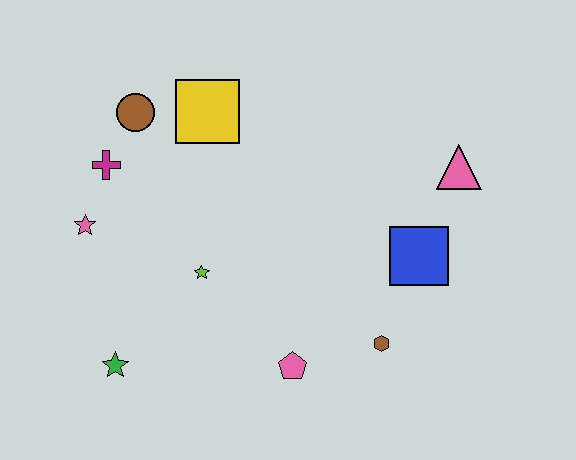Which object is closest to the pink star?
The magenta cross is closest to the pink star.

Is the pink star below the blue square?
No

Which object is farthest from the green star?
The pink triangle is farthest from the green star.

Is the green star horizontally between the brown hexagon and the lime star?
No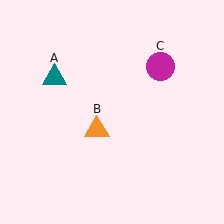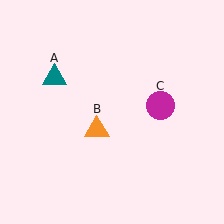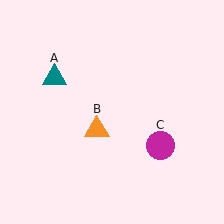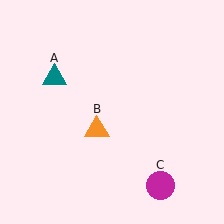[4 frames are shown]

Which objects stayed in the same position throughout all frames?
Teal triangle (object A) and orange triangle (object B) remained stationary.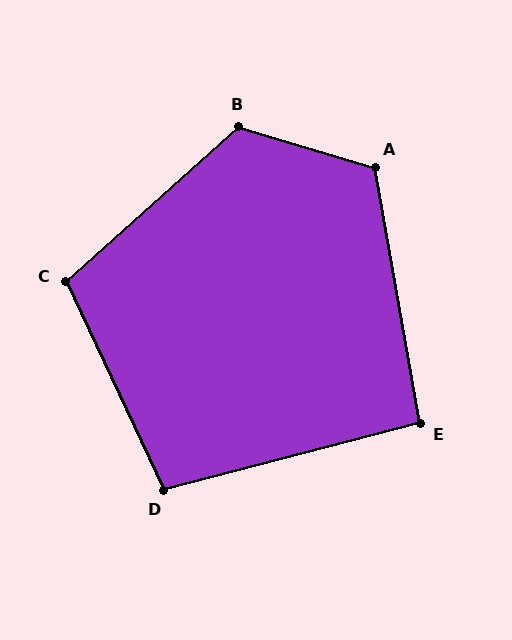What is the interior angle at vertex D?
Approximately 100 degrees (obtuse).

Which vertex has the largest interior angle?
B, at approximately 122 degrees.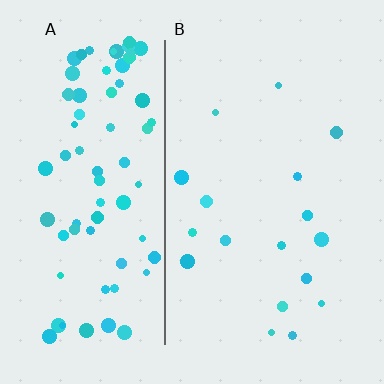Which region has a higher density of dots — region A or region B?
A (the left).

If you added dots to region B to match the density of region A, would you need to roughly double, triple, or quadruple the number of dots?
Approximately quadruple.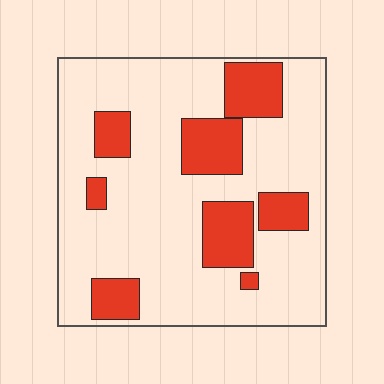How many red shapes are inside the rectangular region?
8.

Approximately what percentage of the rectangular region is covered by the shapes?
Approximately 25%.